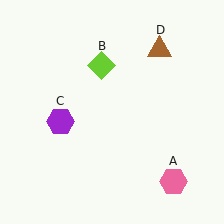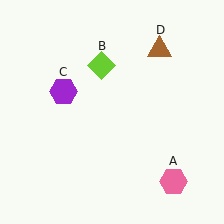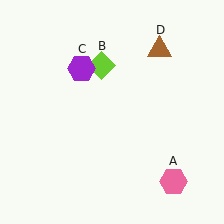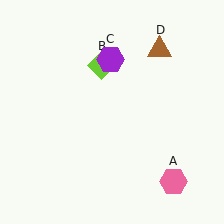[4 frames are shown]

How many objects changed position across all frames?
1 object changed position: purple hexagon (object C).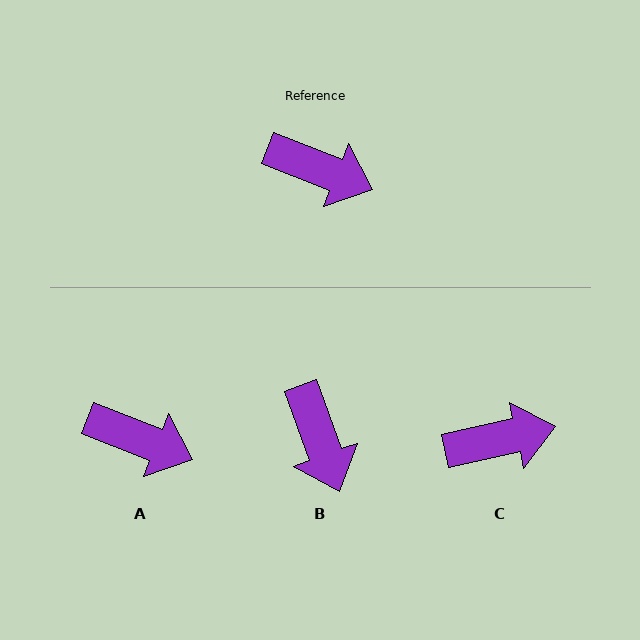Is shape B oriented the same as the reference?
No, it is off by about 48 degrees.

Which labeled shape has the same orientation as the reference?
A.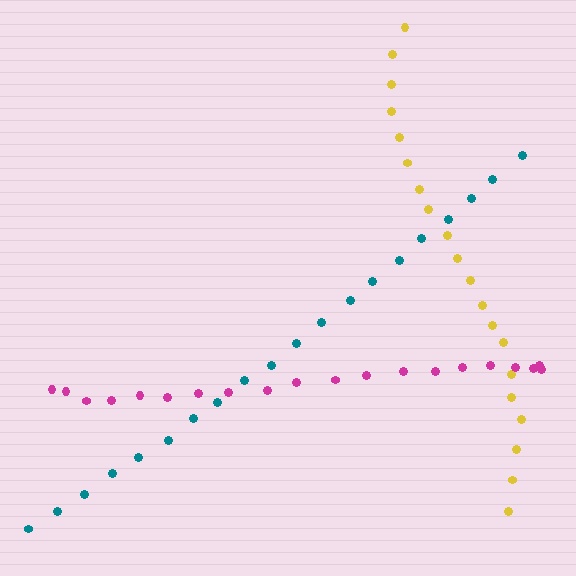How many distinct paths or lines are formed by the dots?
There are 3 distinct paths.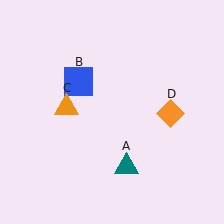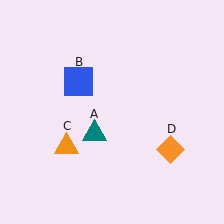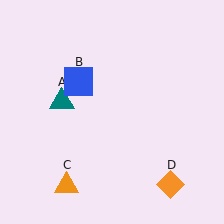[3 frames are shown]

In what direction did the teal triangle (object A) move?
The teal triangle (object A) moved up and to the left.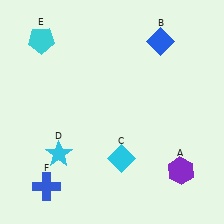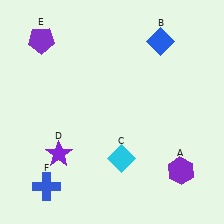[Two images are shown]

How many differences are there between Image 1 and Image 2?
There are 2 differences between the two images.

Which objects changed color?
D changed from cyan to purple. E changed from cyan to purple.